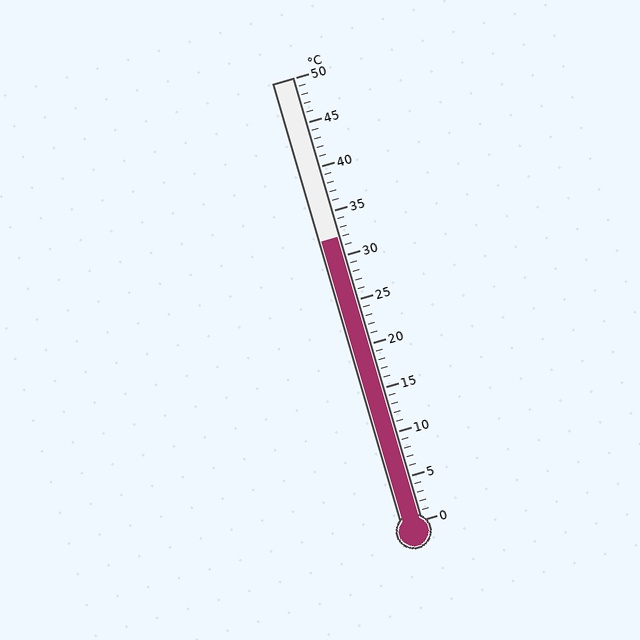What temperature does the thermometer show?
The thermometer shows approximately 32°C.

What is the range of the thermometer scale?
The thermometer scale ranges from 0°C to 50°C.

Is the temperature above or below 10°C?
The temperature is above 10°C.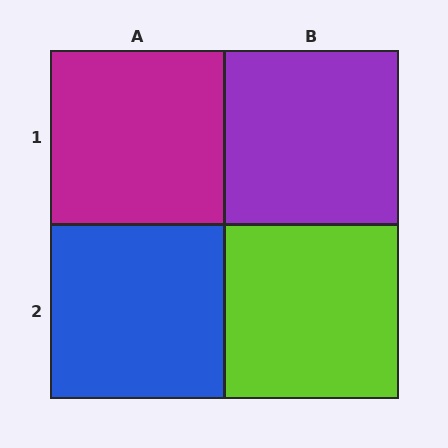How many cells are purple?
1 cell is purple.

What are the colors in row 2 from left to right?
Blue, lime.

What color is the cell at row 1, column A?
Magenta.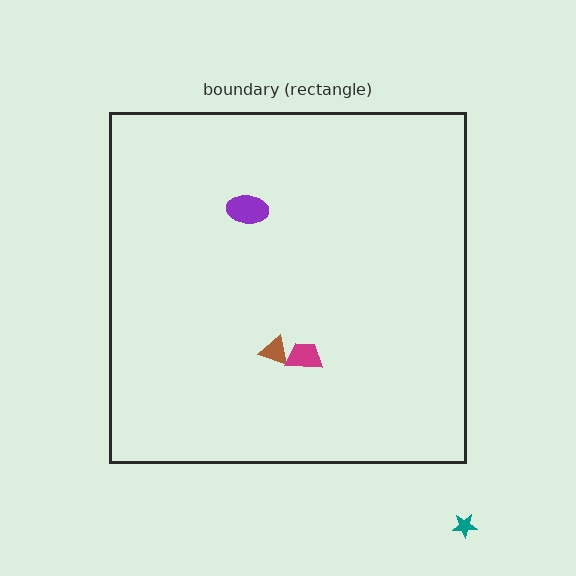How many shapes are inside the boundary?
3 inside, 1 outside.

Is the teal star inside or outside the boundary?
Outside.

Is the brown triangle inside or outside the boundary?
Inside.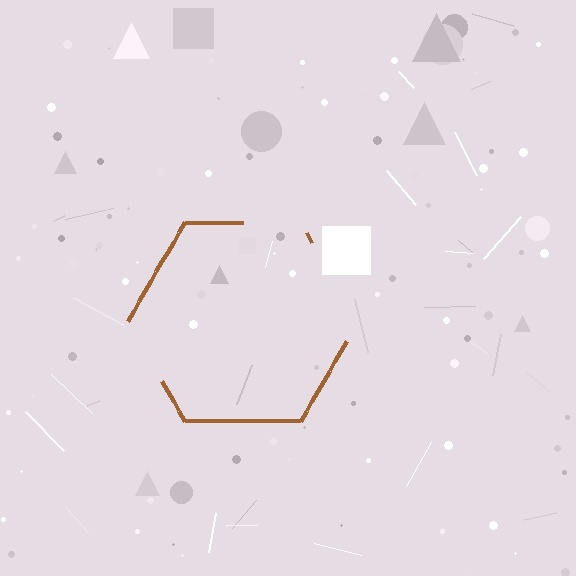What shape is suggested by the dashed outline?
The dashed outline suggests a hexagon.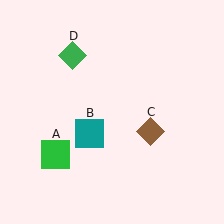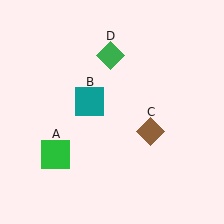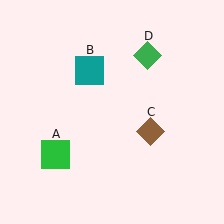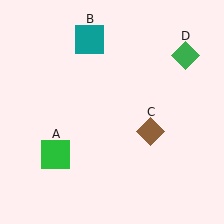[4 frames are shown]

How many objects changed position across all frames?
2 objects changed position: teal square (object B), green diamond (object D).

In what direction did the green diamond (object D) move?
The green diamond (object D) moved right.